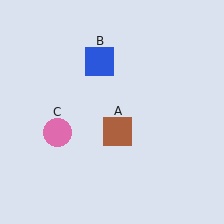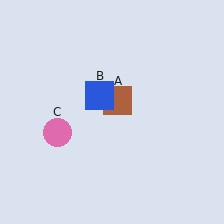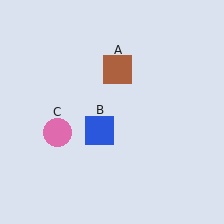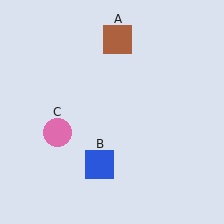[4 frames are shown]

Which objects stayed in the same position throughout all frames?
Pink circle (object C) remained stationary.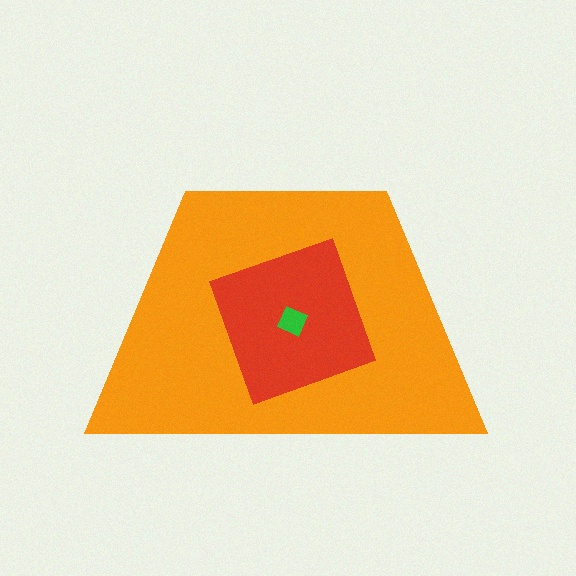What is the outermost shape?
The orange trapezoid.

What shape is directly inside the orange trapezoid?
The red square.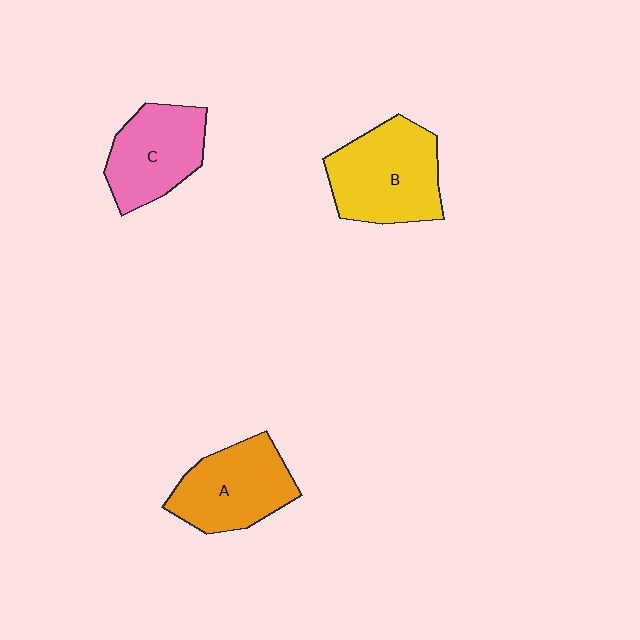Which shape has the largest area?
Shape B (yellow).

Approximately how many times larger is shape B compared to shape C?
Approximately 1.2 times.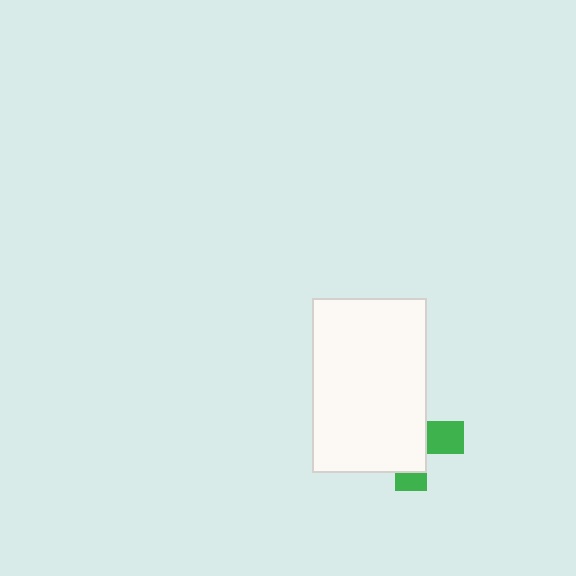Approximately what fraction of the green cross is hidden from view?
Roughly 70% of the green cross is hidden behind the white rectangle.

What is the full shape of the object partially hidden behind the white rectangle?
The partially hidden object is a green cross.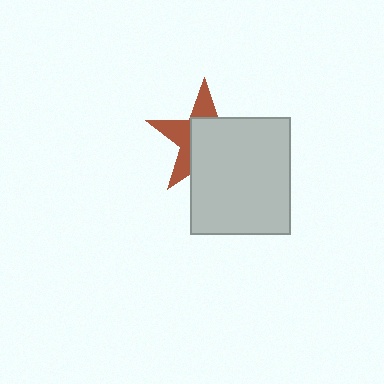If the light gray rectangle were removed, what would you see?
You would see the complete brown star.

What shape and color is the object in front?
The object in front is a light gray rectangle.